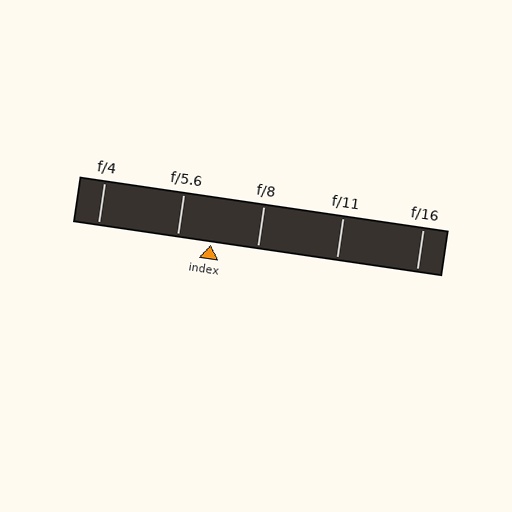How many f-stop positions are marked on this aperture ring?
There are 5 f-stop positions marked.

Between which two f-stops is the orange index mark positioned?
The index mark is between f/5.6 and f/8.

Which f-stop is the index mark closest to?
The index mark is closest to f/5.6.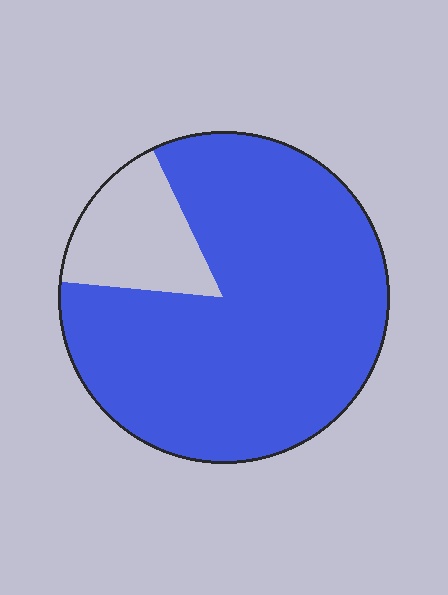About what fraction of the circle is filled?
About five sixths (5/6).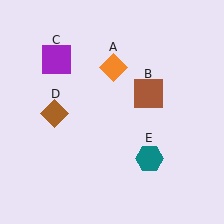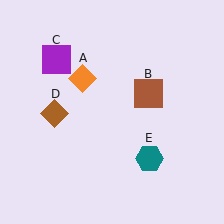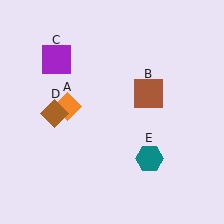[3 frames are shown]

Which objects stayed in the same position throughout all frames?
Brown square (object B) and purple square (object C) and brown diamond (object D) and teal hexagon (object E) remained stationary.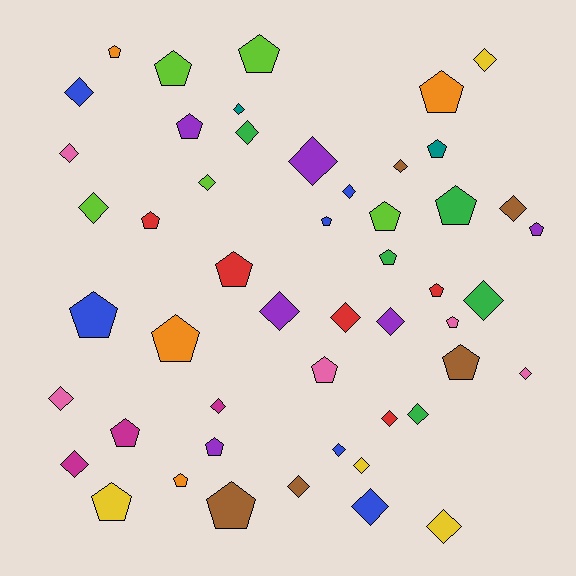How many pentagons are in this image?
There are 24 pentagons.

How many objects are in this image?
There are 50 objects.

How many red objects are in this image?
There are 5 red objects.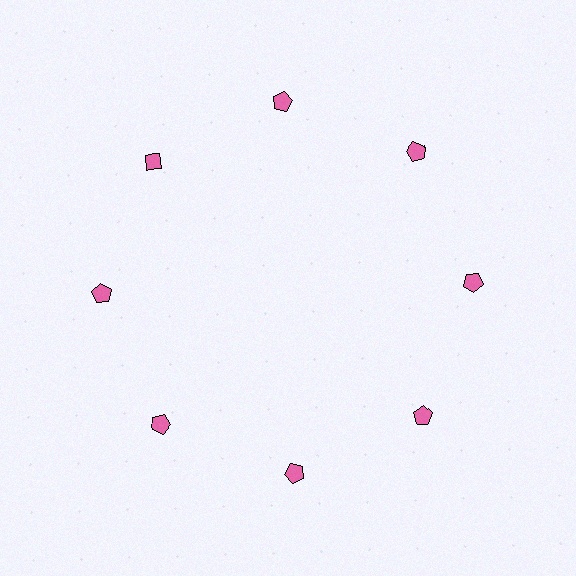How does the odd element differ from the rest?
It has a different shape: diamond instead of pentagon.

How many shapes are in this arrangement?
There are 8 shapes arranged in a ring pattern.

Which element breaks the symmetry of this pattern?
The pink diamond at roughly the 10 o'clock position breaks the symmetry. All other shapes are pink pentagons.